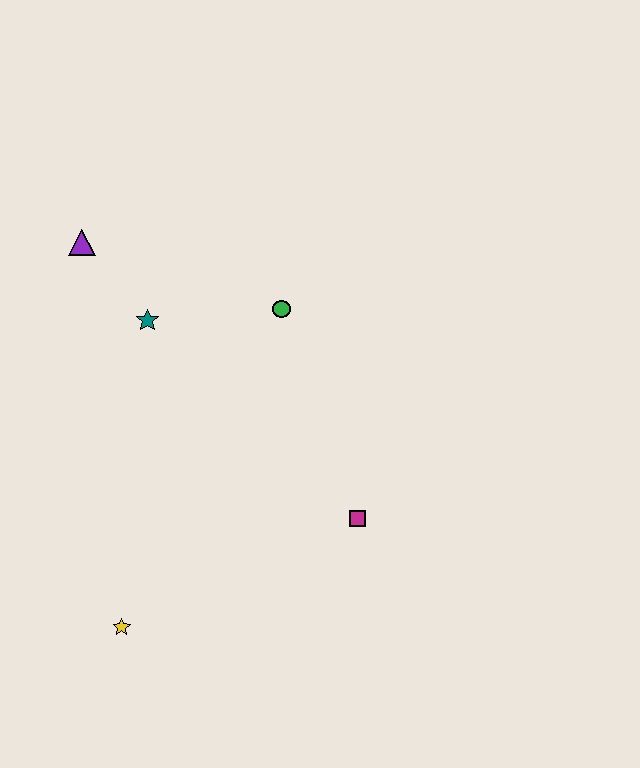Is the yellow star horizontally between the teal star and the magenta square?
No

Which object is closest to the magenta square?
The green circle is closest to the magenta square.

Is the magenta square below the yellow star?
No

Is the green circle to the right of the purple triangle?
Yes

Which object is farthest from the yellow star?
The purple triangle is farthest from the yellow star.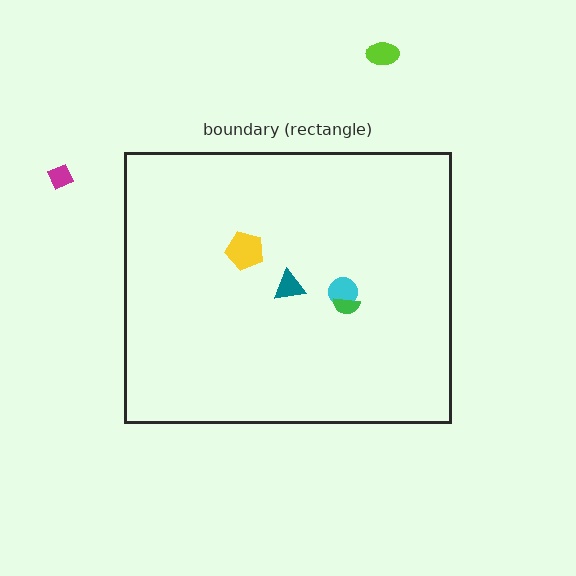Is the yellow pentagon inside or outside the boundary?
Inside.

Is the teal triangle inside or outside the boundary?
Inside.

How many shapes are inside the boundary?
4 inside, 2 outside.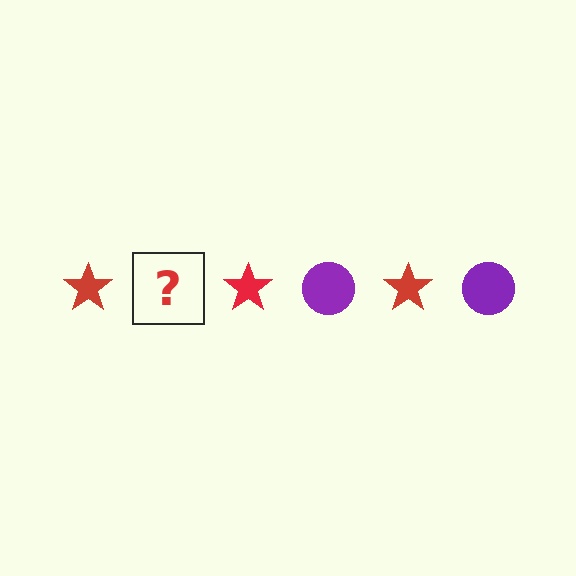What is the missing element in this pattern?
The missing element is a purple circle.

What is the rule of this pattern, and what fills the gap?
The rule is that the pattern alternates between red star and purple circle. The gap should be filled with a purple circle.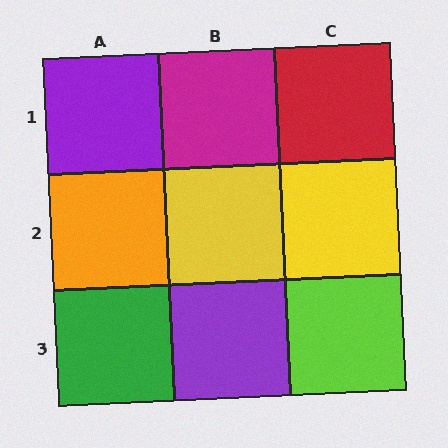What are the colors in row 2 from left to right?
Orange, yellow, yellow.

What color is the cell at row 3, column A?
Green.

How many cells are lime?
1 cell is lime.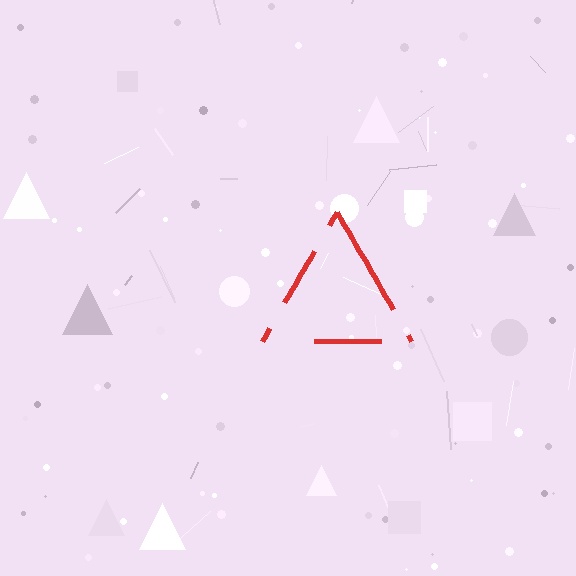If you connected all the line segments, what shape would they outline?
They would outline a triangle.